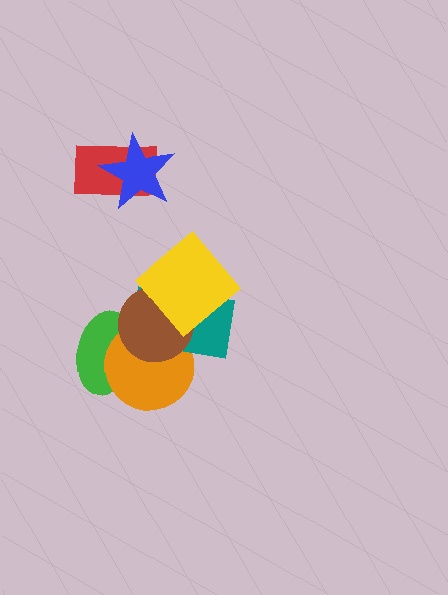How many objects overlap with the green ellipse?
2 objects overlap with the green ellipse.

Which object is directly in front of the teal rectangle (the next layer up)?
The brown circle is directly in front of the teal rectangle.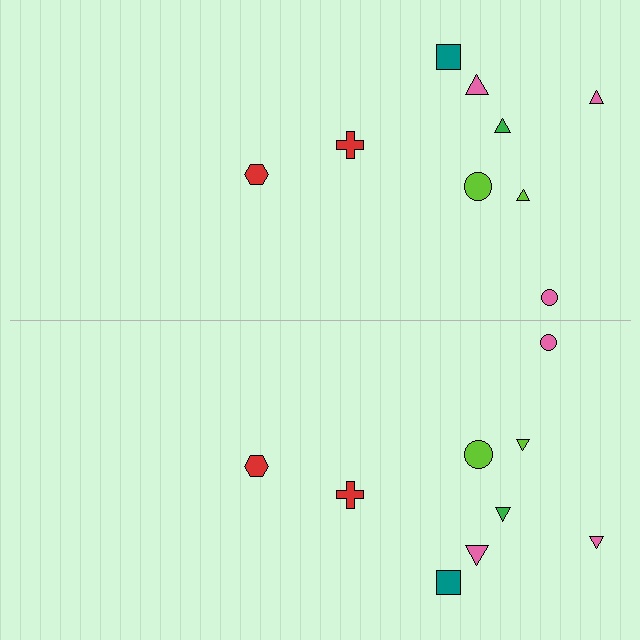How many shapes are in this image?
There are 18 shapes in this image.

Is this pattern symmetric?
Yes, this pattern has bilateral (reflection) symmetry.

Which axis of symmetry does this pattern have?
The pattern has a horizontal axis of symmetry running through the center of the image.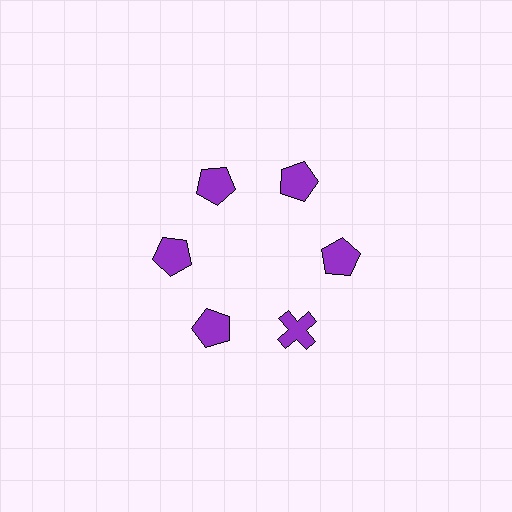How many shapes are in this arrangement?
There are 6 shapes arranged in a ring pattern.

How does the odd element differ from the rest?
It has a different shape: cross instead of pentagon.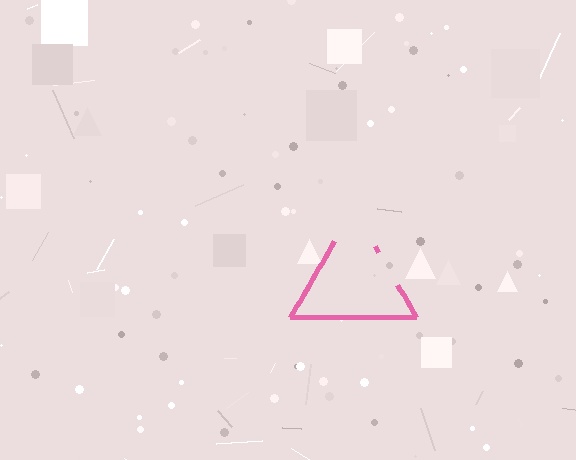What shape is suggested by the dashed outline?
The dashed outline suggests a triangle.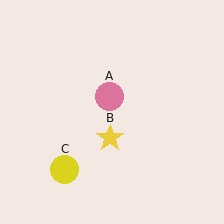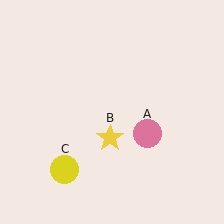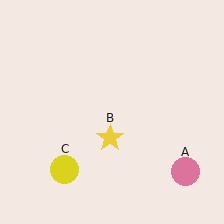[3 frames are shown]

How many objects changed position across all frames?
1 object changed position: pink circle (object A).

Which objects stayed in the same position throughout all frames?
Yellow star (object B) and yellow circle (object C) remained stationary.